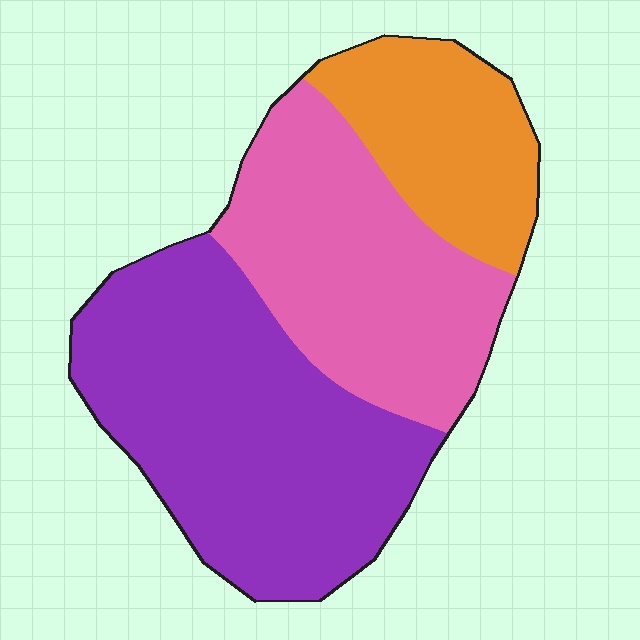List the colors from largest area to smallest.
From largest to smallest: purple, pink, orange.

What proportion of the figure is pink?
Pink takes up about one third (1/3) of the figure.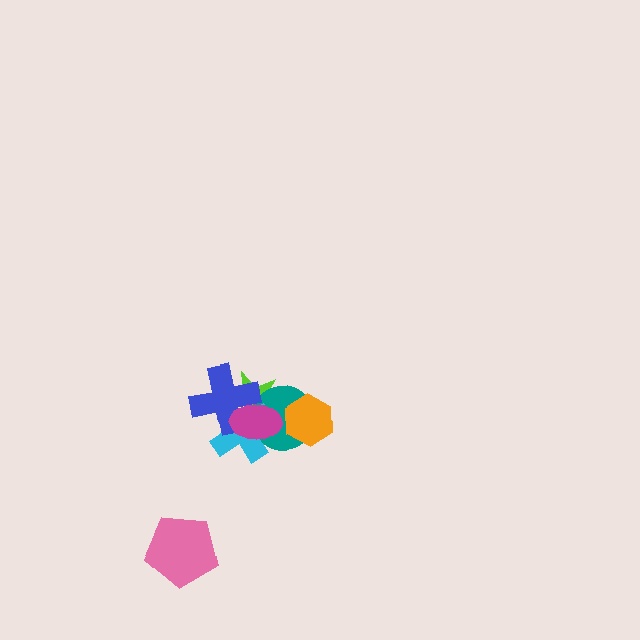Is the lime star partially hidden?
Yes, it is partially covered by another shape.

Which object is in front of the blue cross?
The magenta ellipse is in front of the blue cross.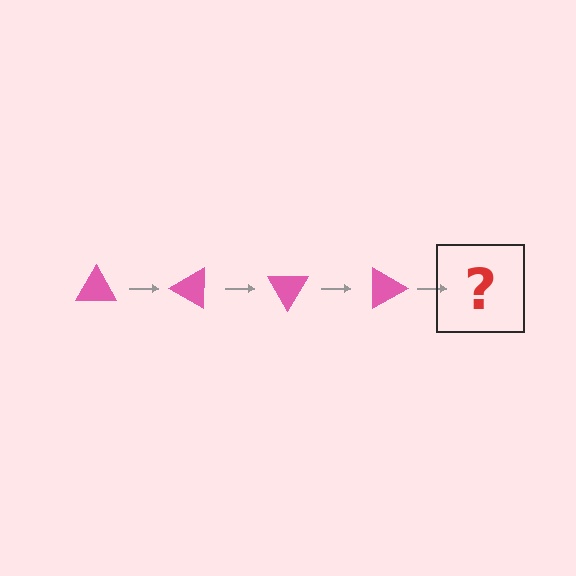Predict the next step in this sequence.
The next step is a pink triangle rotated 120 degrees.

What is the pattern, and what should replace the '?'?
The pattern is that the triangle rotates 30 degrees each step. The '?' should be a pink triangle rotated 120 degrees.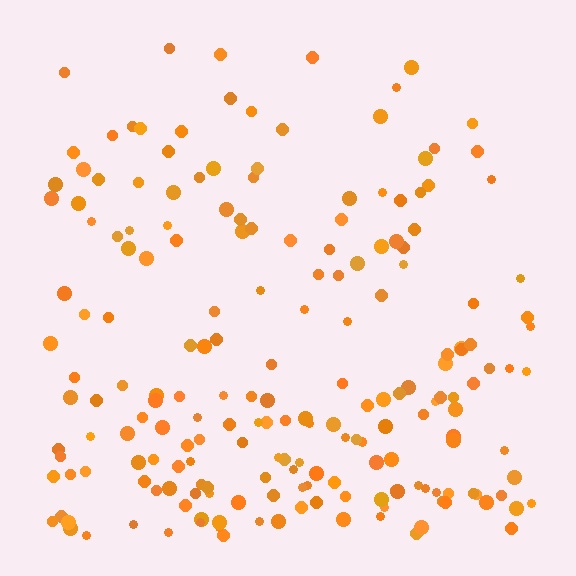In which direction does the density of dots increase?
From top to bottom, with the bottom side densest.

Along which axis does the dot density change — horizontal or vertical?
Vertical.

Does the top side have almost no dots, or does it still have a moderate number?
Still a moderate number, just noticeably fewer than the bottom.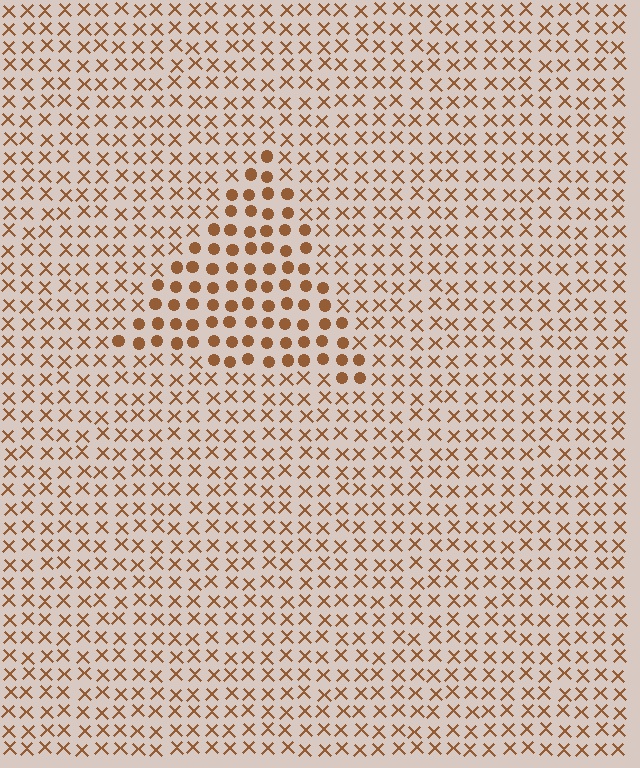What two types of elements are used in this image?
The image uses circles inside the triangle region and X marks outside it.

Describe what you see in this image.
The image is filled with small brown elements arranged in a uniform grid. A triangle-shaped region contains circles, while the surrounding area contains X marks. The boundary is defined purely by the change in element shape.